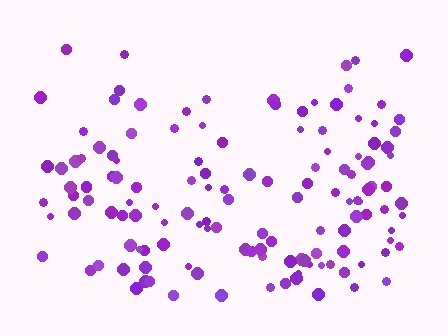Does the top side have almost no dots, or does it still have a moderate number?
Still a moderate number, just noticeably fewer than the bottom.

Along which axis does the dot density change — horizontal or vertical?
Vertical.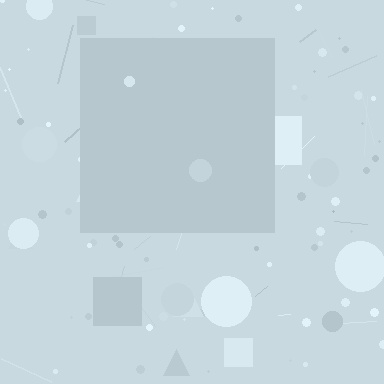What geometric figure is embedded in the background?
A square is embedded in the background.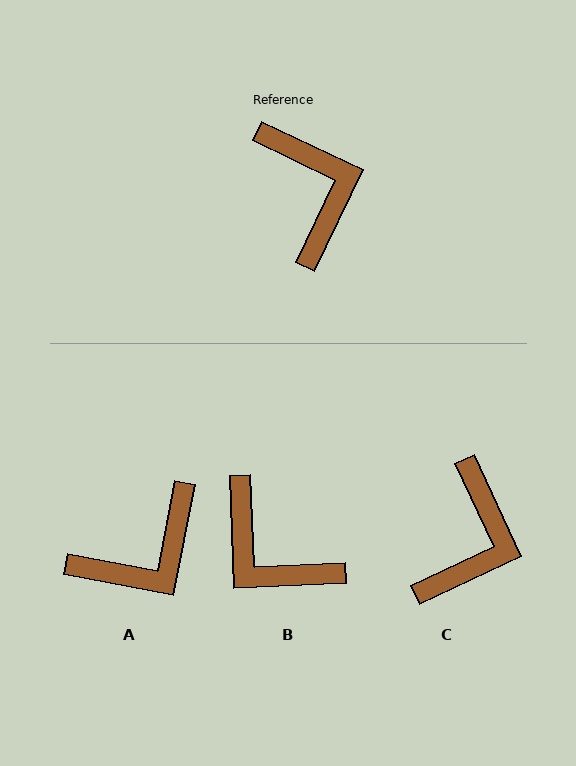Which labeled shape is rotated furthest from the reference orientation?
B, about 152 degrees away.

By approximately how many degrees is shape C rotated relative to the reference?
Approximately 40 degrees clockwise.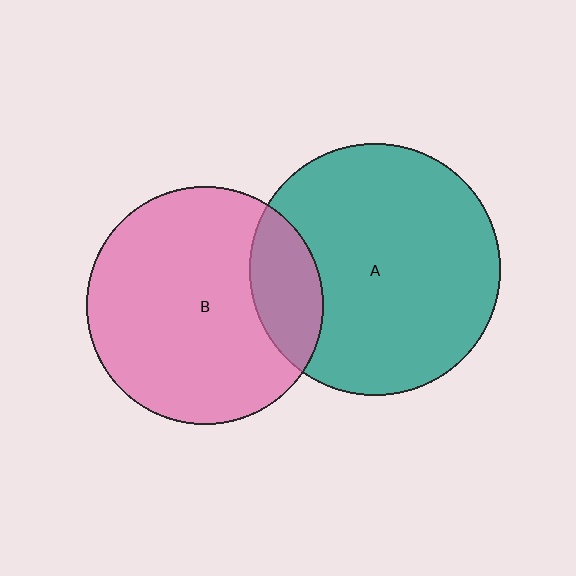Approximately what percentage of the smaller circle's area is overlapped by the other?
Approximately 20%.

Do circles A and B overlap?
Yes.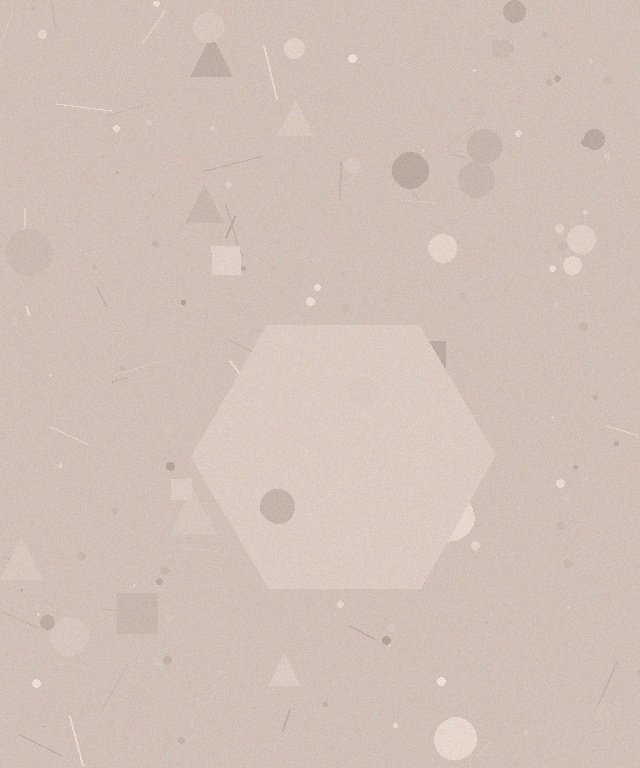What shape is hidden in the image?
A hexagon is hidden in the image.